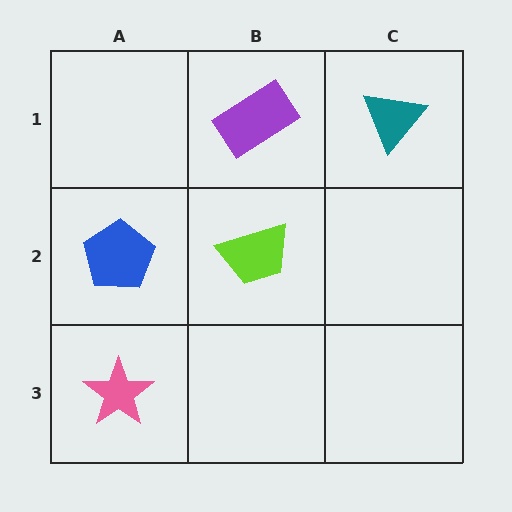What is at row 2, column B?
A lime trapezoid.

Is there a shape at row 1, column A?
No, that cell is empty.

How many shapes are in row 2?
2 shapes.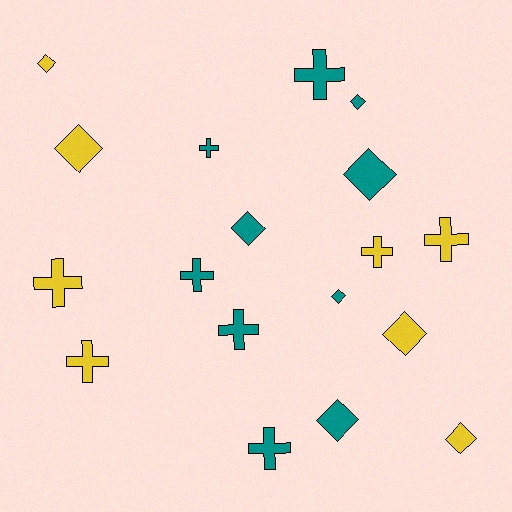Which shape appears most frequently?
Cross, with 9 objects.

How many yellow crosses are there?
There are 4 yellow crosses.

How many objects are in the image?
There are 18 objects.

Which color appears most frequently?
Teal, with 10 objects.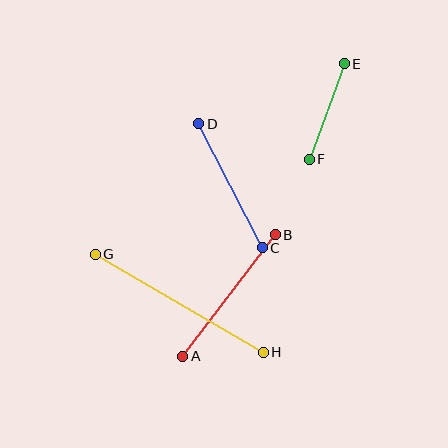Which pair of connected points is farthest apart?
Points G and H are farthest apart.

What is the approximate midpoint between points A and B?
The midpoint is at approximately (229, 296) pixels.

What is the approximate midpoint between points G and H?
The midpoint is at approximately (179, 303) pixels.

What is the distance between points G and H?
The distance is approximately 195 pixels.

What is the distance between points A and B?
The distance is approximately 153 pixels.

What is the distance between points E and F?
The distance is approximately 102 pixels.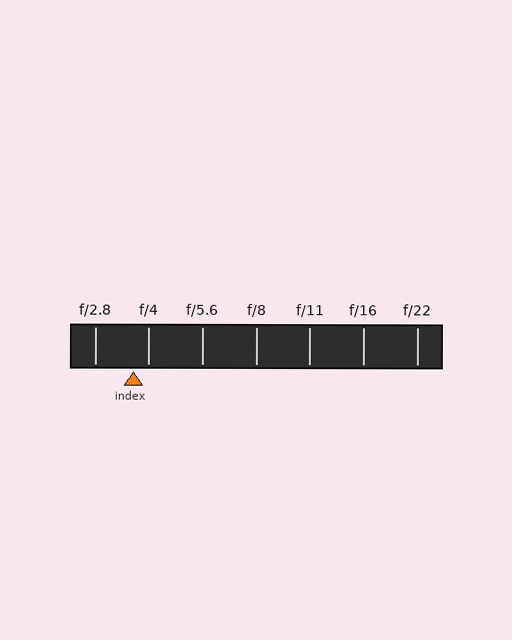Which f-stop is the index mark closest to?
The index mark is closest to f/4.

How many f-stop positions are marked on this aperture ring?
There are 7 f-stop positions marked.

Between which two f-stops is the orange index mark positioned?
The index mark is between f/2.8 and f/4.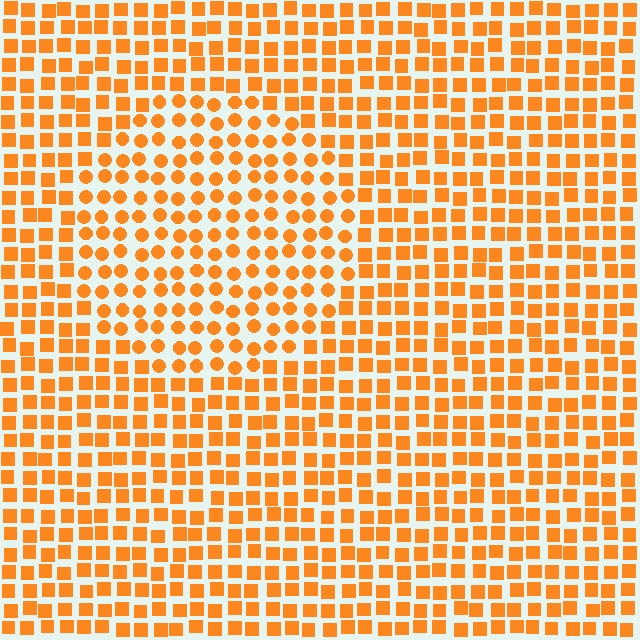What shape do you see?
I see a circle.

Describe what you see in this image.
The image is filled with small orange elements arranged in a uniform grid. A circle-shaped region contains circles, while the surrounding area contains squares. The boundary is defined purely by the change in element shape.